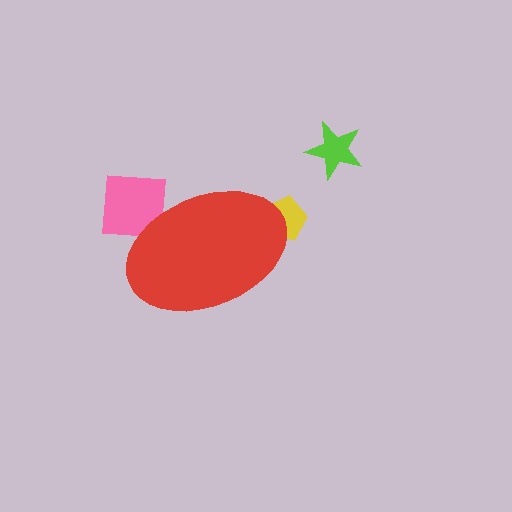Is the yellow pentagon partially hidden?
Yes, the yellow pentagon is partially hidden behind the red ellipse.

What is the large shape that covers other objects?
A red ellipse.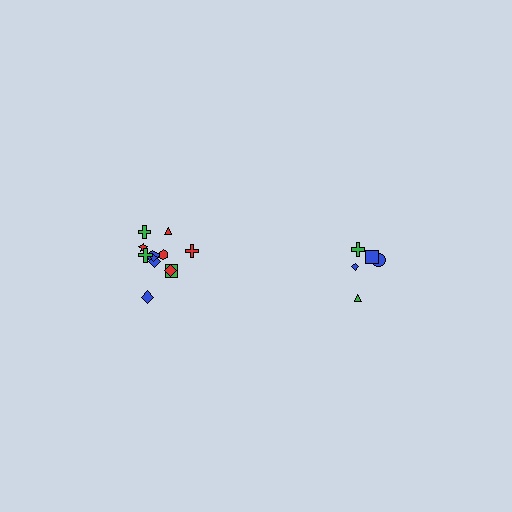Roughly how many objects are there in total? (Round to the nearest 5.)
Roughly 15 objects in total.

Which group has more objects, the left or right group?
The left group.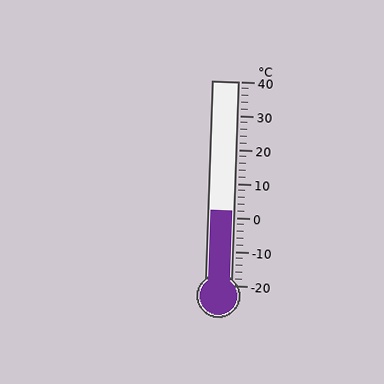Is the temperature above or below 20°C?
The temperature is below 20°C.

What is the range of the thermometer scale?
The thermometer scale ranges from -20°C to 40°C.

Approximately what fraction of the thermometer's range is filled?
The thermometer is filled to approximately 35% of its range.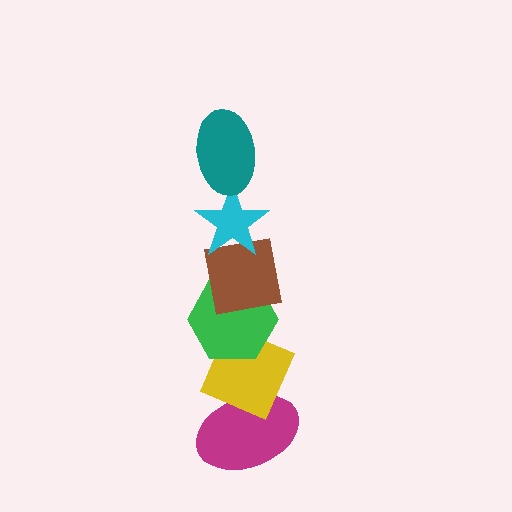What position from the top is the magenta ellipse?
The magenta ellipse is 6th from the top.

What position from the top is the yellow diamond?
The yellow diamond is 5th from the top.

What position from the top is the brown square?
The brown square is 3rd from the top.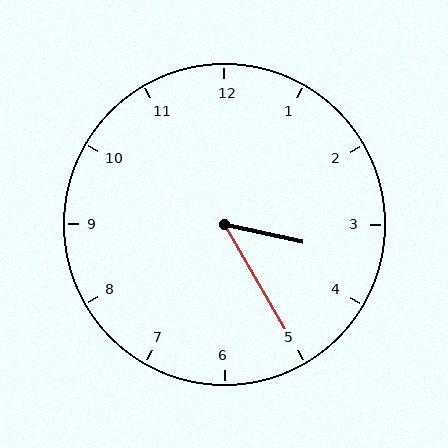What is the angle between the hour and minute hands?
Approximately 48 degrees.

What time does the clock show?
3:25.